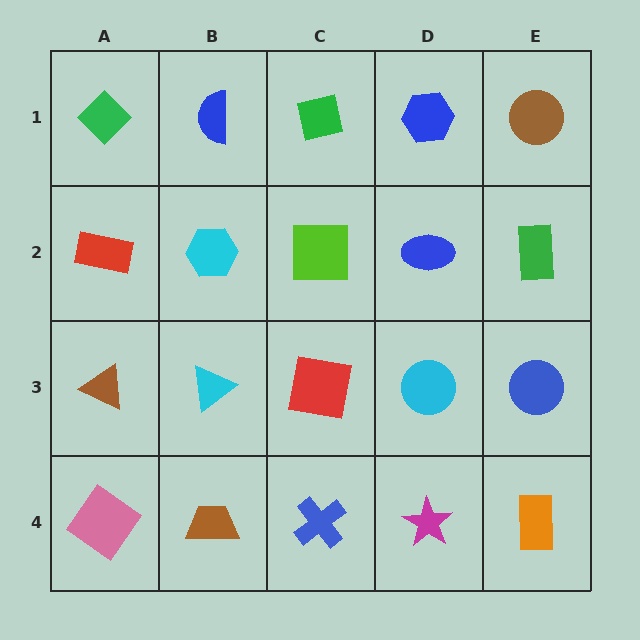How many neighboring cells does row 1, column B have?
3.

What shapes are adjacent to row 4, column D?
A cyan circle (row 3, column D), a blue cross (row 4, column C), an orange rectangle (row 4, column E).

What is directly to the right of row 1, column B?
A green square.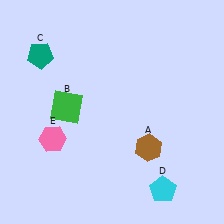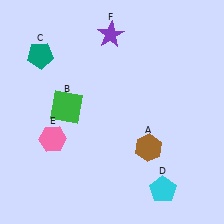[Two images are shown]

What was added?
A purple star (F) was added in Image 2.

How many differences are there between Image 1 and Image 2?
There is 1 difference between the two images.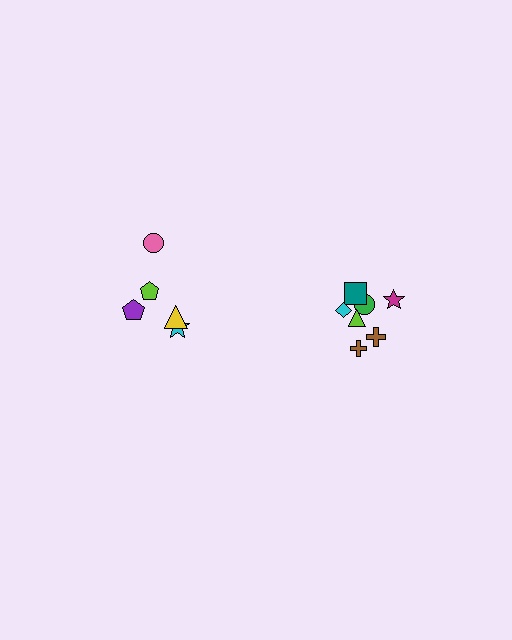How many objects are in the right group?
There are 7 objects.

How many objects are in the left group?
There are 5 objects.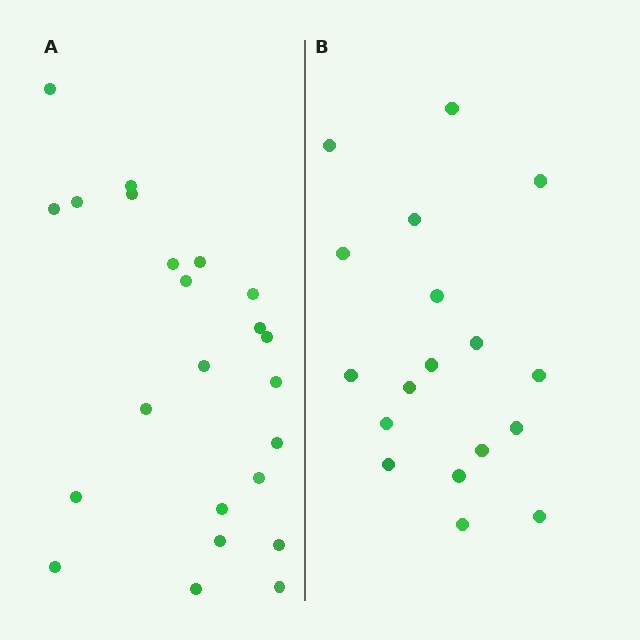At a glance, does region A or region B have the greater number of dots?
Region A (the left region) has more dots.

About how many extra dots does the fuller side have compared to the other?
Region A has about 5 more dots than region B.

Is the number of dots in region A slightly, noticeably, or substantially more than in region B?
Region A has noticeably more, but not dramatically so. The ratio is roughly 1.3 to 1.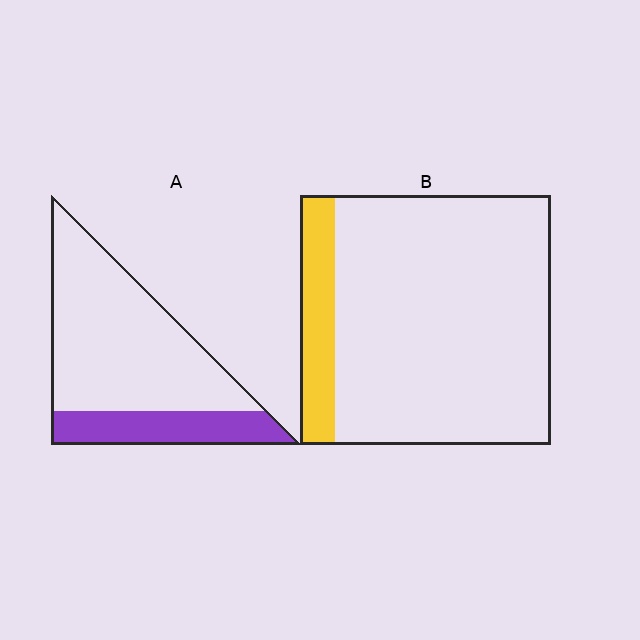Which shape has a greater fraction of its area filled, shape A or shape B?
Shape A.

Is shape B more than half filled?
No.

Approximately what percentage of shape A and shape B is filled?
A is approximately 25% and B is approximately 15%.